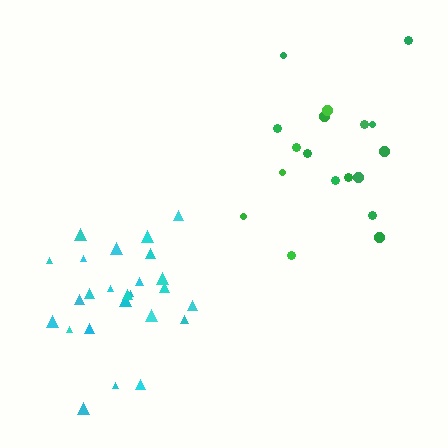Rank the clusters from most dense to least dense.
cyan, green.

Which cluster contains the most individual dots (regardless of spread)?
Cyan (25).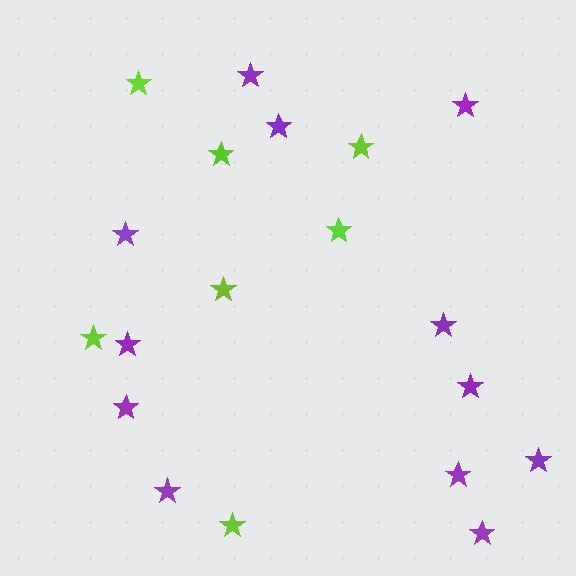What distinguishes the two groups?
There are 2 groups: one group of purple stars (12) and one group of lime stars (7).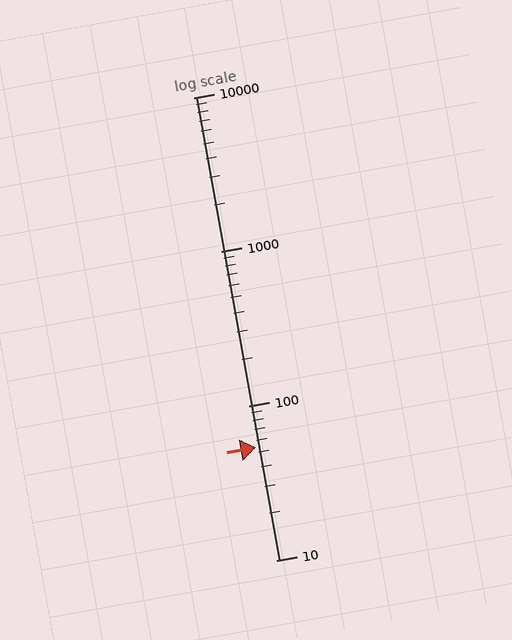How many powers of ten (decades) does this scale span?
The scale spans 3 decades, from 10 to 10000.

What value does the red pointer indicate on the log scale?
The pointer indicates approximately 54.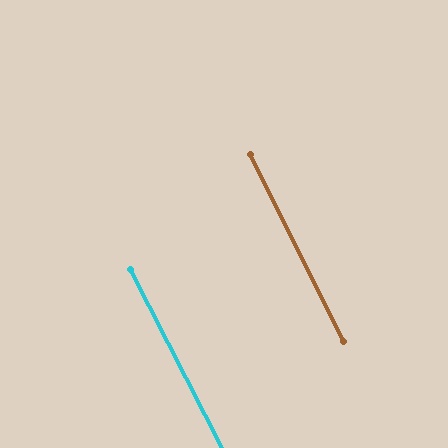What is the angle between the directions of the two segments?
Approximately 1 degree.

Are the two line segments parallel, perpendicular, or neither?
Parallel — their directions differ by only 0.8°.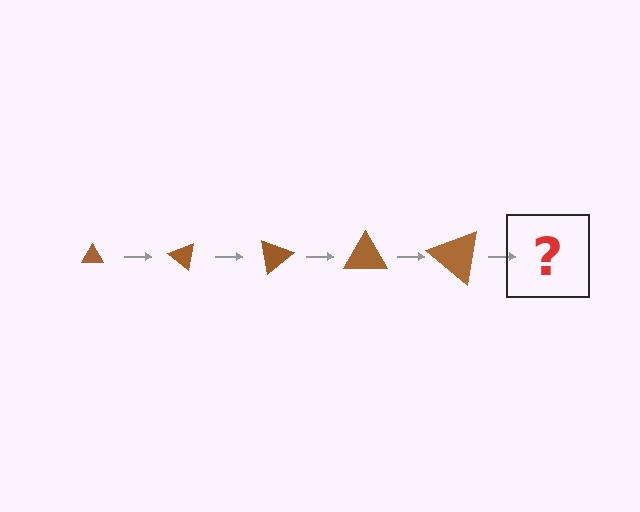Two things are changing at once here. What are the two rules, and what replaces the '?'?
The two rules are that the triangle grows larger each step and it rotates 40 degrees each step. The '?' should be a triangle, larger than the previous one and rotated 200 degrees from the start.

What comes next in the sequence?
The next element should be a triangle, larger than the previous one and rotated 200 degrees from the start.